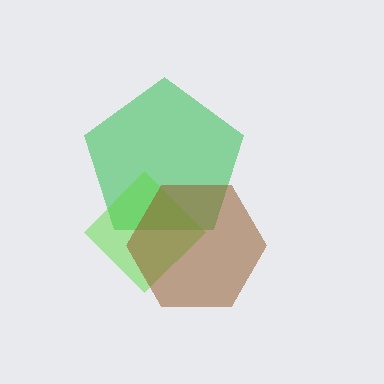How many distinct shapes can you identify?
There are 3 distinct shapes: a green pentagon, a lime diamond, a brown hexagon.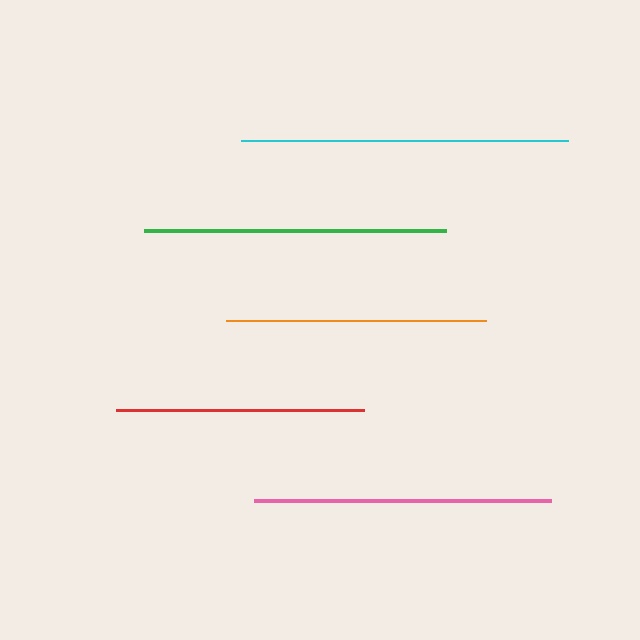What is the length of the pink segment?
The pink segment is approximately 297 pixels long.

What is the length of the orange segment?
The orange segment is approximately 261 pixels long.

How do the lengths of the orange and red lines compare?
The orange and red lines are approximately the same length.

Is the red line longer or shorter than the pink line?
The pink line is longer than the red line.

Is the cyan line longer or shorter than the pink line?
The cyan line is longer than the pink line.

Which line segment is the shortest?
The red line is the shortest at approximately 248 pixels.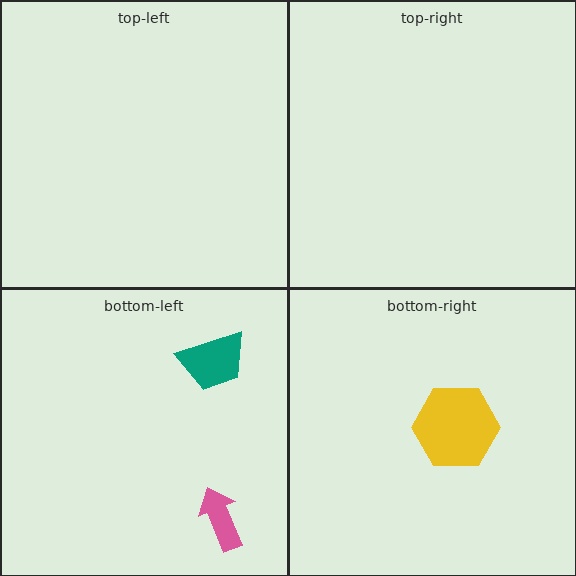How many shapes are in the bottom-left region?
2.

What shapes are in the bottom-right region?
The yellow hexagon.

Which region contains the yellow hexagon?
The bottom-right region.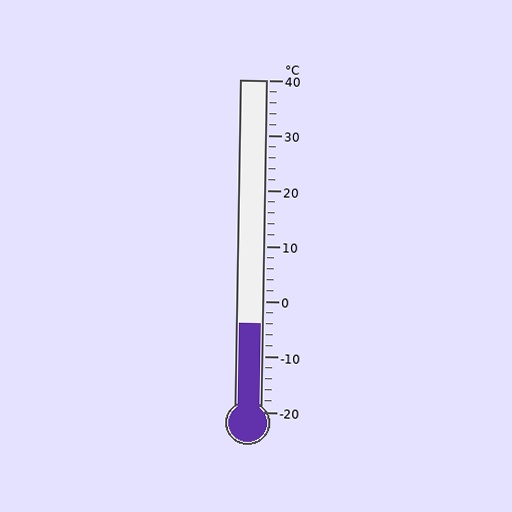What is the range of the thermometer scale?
The thermometer scale ranges from -20°C to 40°C.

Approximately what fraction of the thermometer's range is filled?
The thermometer is filled to approximately 25% of its range.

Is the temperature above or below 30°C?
The temperature is below 30°C.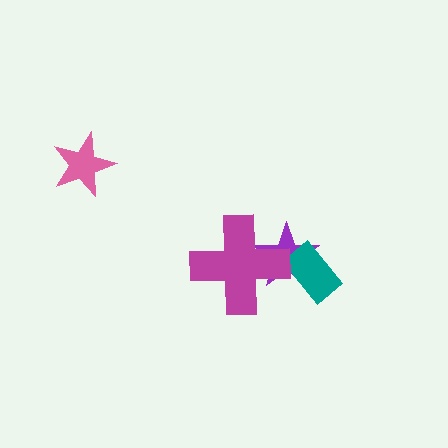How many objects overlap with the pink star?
0 objects overlap with the pink star.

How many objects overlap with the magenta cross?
1 object overlaps with the magenta cross.